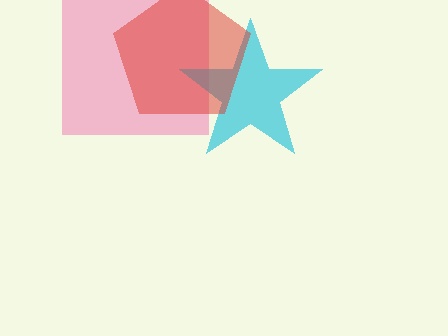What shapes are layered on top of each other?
The layered shapes are: a pink square, a cyan star, a red pentagon.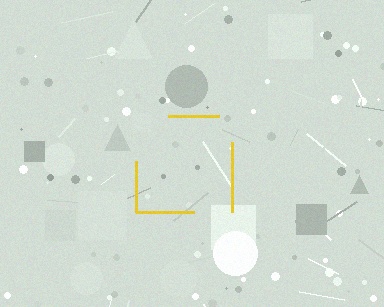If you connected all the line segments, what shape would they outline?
They would outline a square.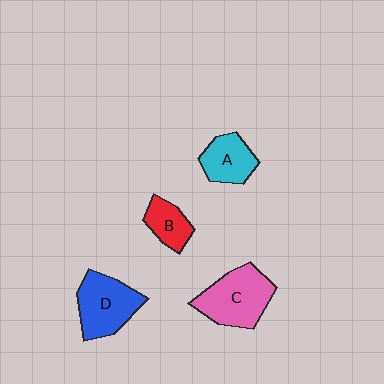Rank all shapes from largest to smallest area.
From largest to smallest: C (pink), D (blue), A (cyan), B (red).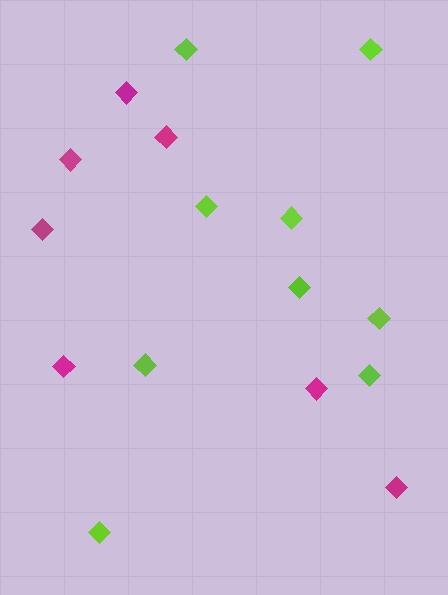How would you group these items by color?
There are 2 groups: one group of magenta diamonds (7) and one group of lime diamonds (9).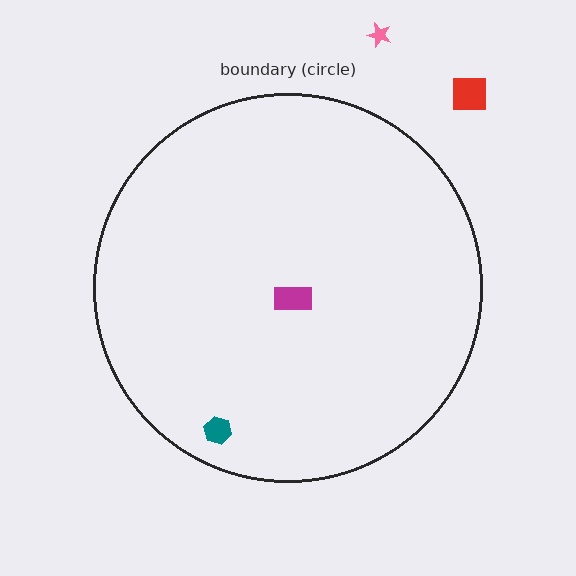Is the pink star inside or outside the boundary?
Outside.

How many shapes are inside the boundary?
2 inside, 2 outside.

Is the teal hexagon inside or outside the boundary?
Inside.